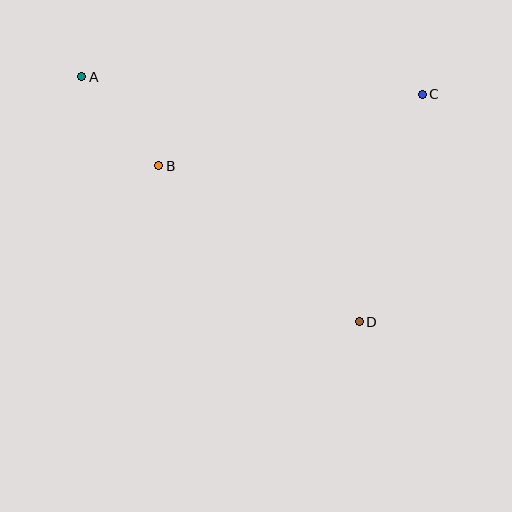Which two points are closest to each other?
Points A and B are closest to each other.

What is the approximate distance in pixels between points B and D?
The distance between B and D is approximately 254 pixels.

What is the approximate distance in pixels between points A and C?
The distance between A and C is approximately 341 pixels.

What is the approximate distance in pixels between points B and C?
The distance between B and C is approximately 273 pixels.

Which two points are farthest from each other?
Points A and D are farthest from each other.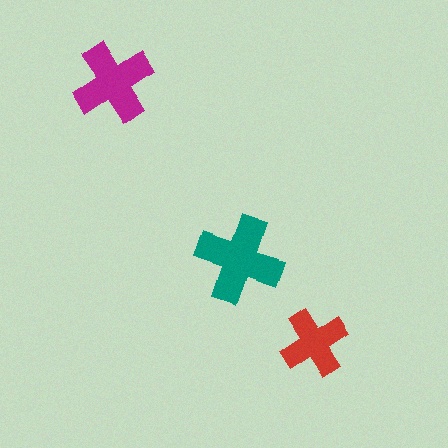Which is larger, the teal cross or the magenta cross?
The teal one.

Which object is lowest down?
The red cross is bottommost.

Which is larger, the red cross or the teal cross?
The teal one.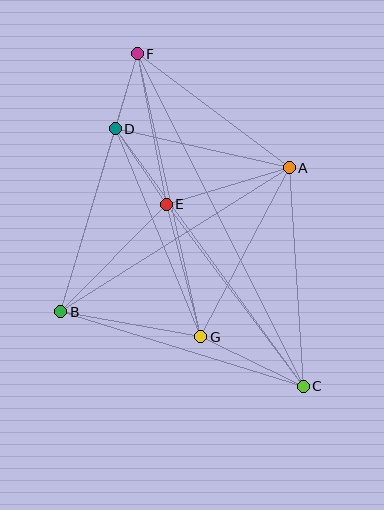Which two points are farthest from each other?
Points C and F are farthest from each other.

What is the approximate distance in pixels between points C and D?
The distance between C and D is approximately 319 pixels.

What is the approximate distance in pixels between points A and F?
The distance between A and F is approximately 190 pixels.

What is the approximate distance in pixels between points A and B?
The distance between A and B is approximately 270 pixels.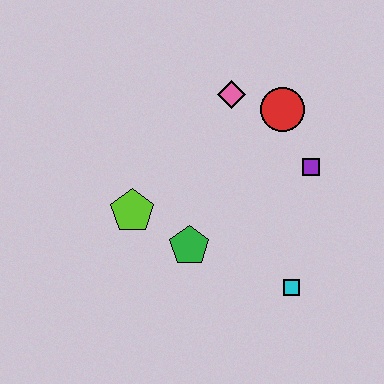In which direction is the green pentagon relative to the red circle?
The green pentagon is below the red circle.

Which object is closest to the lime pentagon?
The green pentagon is closest to the lime pentagon.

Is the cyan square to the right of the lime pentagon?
Yes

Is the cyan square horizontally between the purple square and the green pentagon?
Yes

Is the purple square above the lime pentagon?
Yes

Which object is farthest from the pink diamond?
The cyan square is farthest from the pink diamond.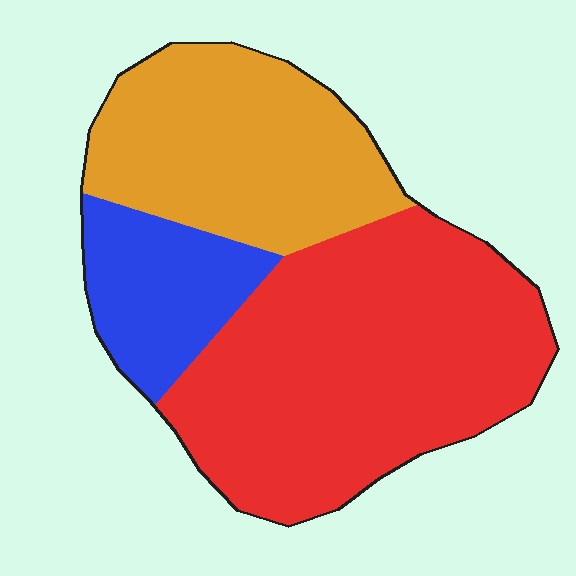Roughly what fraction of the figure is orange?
Orange covers roughly 30% of the figure.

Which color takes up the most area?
Red, at roughly 55%.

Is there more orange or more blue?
Orange.